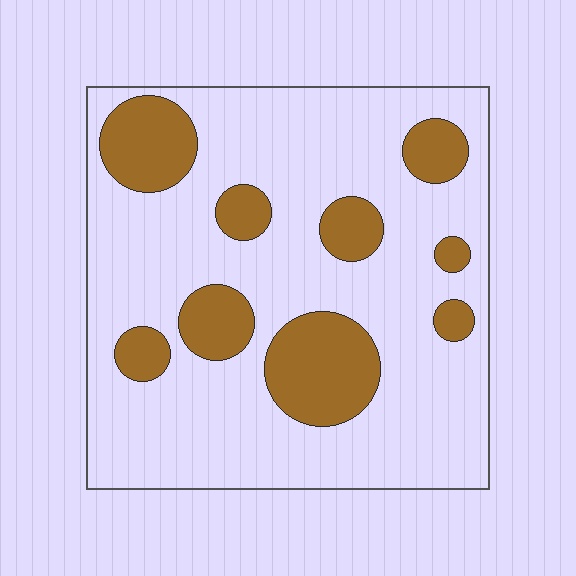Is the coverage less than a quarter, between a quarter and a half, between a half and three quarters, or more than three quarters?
Less than a quarter.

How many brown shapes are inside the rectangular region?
9.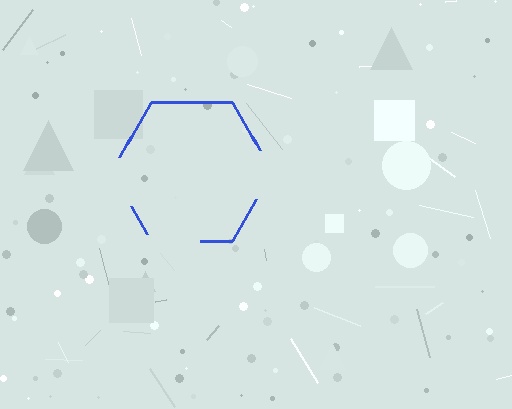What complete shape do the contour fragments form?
The contour fragments form a hexagon.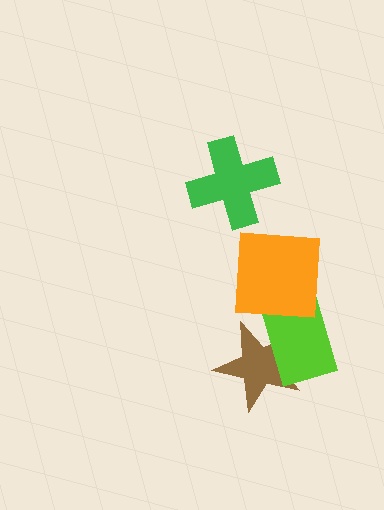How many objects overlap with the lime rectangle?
2 objects overlap with the lime rectangle.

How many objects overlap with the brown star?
1 object overlaps with the brown star.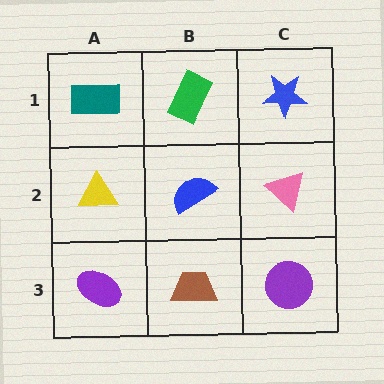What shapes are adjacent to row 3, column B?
A blue semicircle (row 2, column B), a purple ellipse (row 3, column A), a purple circle (row 3, column C).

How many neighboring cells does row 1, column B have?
3.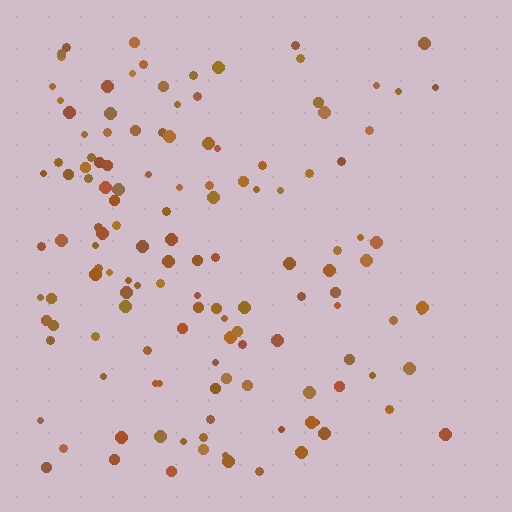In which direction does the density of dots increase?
From right to left, with the left side densest.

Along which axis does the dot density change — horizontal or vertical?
Horizontal.